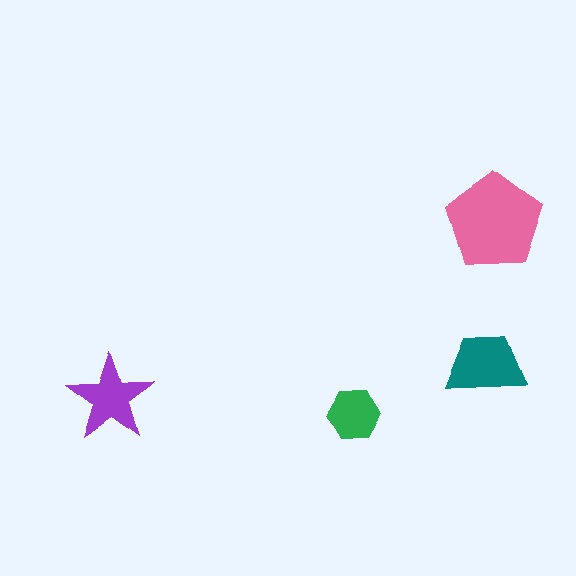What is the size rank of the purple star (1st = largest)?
3rd.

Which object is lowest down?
The green hexagon is bottommost.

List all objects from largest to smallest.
The pink pentagon, the teal trapezoid, the purple star, the green hexagon.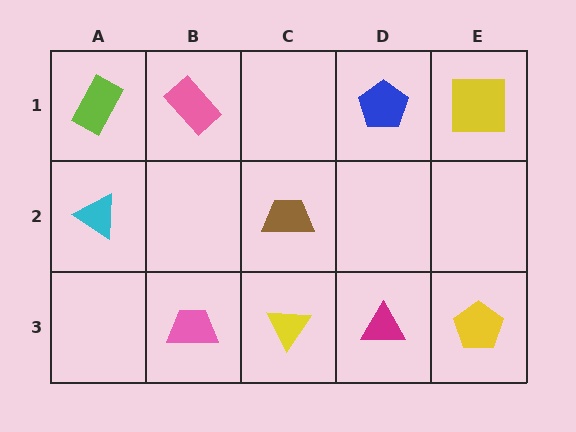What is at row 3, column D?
A magenta triangle.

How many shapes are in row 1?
4 shapes.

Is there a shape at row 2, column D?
No, that cell is empty.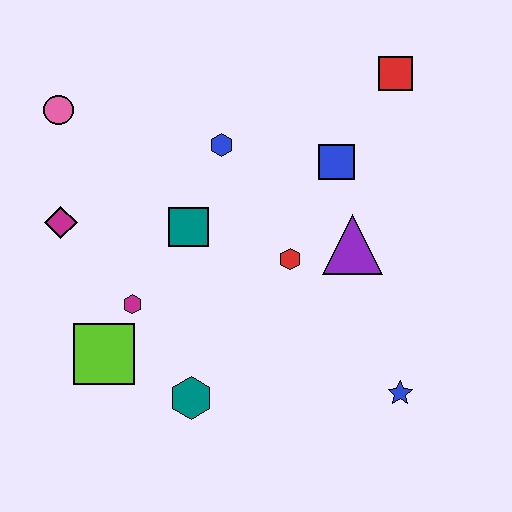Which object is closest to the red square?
The blue square is closest to the red square.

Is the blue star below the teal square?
Yes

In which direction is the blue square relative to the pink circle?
The blue square is to the right of the pink circle.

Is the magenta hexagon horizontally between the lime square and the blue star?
Yes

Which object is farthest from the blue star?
The pink circle is farthest from the blue star.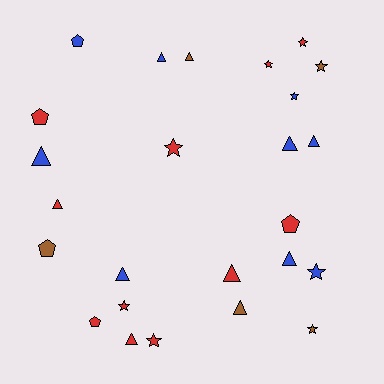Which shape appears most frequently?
Triangle, with 11 objects.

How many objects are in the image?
There are 25 objects.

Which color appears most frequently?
Red, with 11 objects.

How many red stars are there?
There are 5 red stars.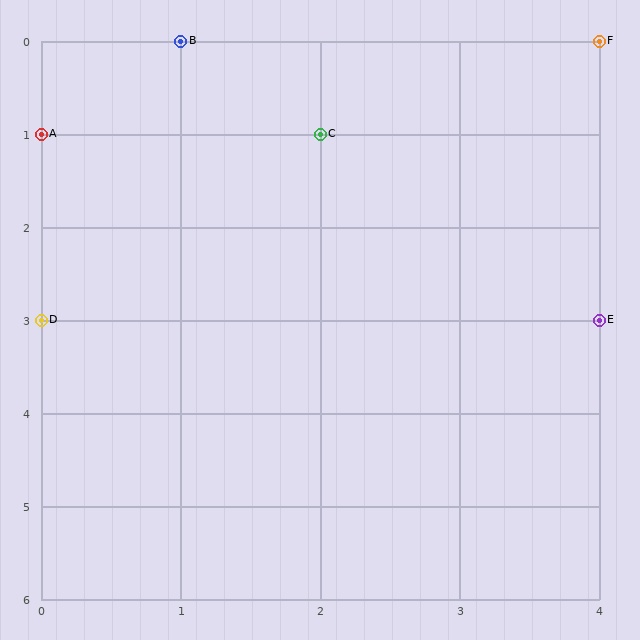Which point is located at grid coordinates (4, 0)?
Point F is at (4, 0).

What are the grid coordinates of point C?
Point C is at grid coordinates (2, 1).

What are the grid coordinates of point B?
Point B is at grid coordinates (1, 0).